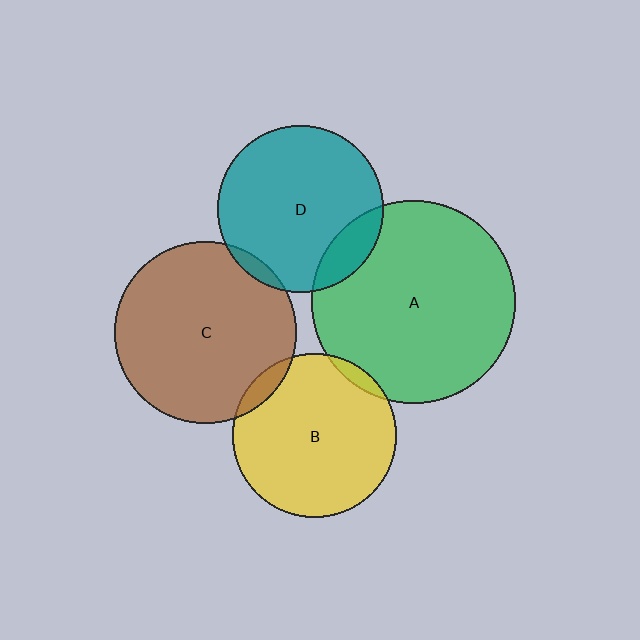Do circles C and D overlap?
Yes.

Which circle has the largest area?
Circle A (green).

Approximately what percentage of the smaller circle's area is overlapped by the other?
Approximately 5%.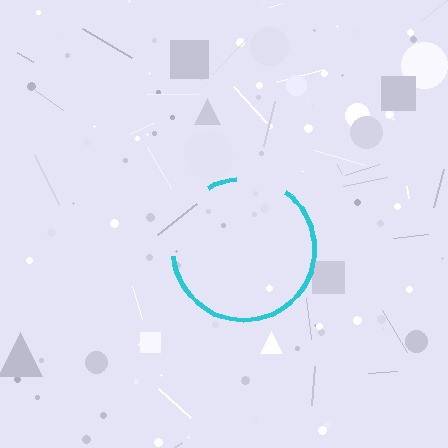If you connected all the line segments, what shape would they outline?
They would outline a circle.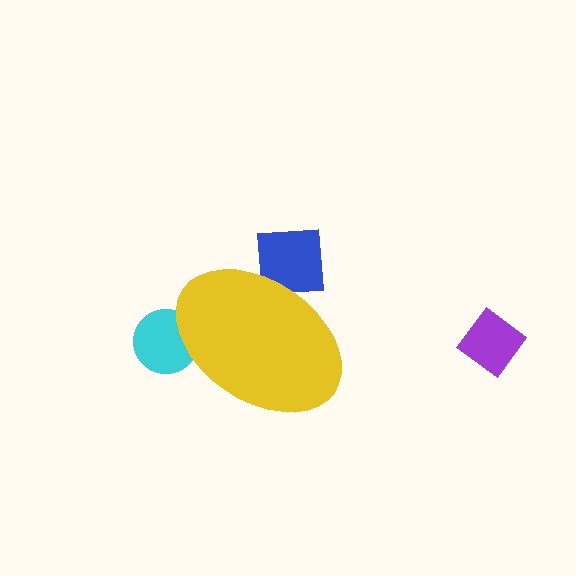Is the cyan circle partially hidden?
Yes, the cyan circle is partially hidden behind the yellow ellipse.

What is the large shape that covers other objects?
A yellow ellipse.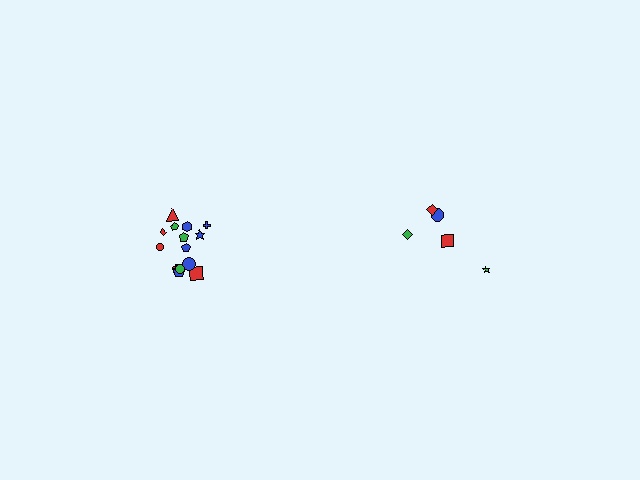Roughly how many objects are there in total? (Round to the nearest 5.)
Roughly 20 objects in total.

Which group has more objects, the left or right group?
The left group.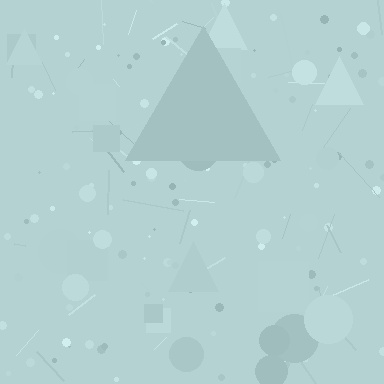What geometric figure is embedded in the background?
A triangle is embedded in the background.